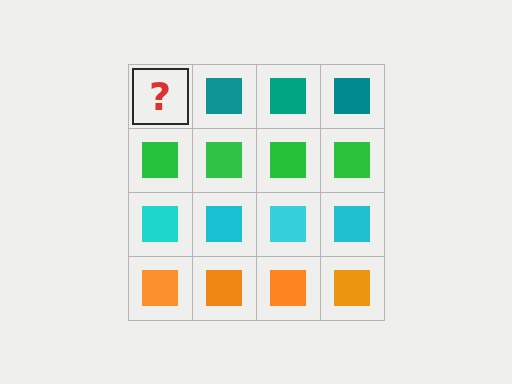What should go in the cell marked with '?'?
The missing cell should contain a teal square.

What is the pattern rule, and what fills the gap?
The rule is that each row has a consistent color. The gap should be filled with a teal square.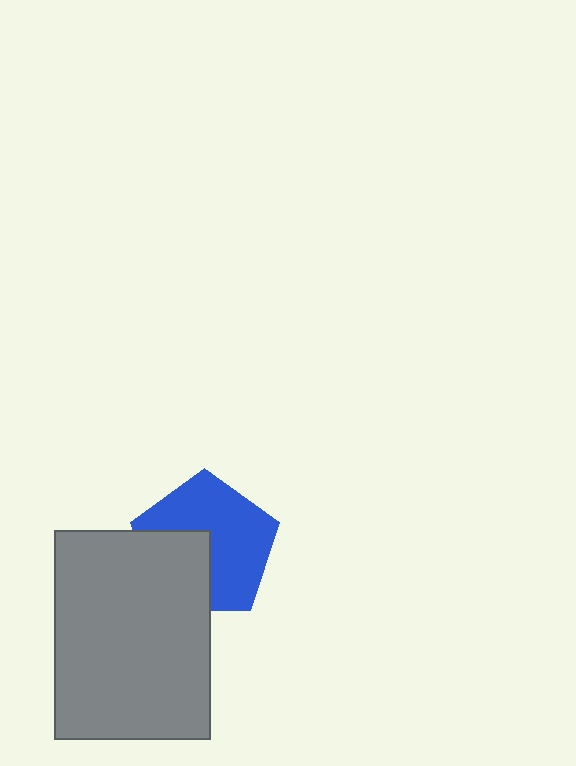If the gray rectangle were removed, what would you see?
You would see the complete blue pentagon.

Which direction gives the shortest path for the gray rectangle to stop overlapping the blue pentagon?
Moving toward the lower-left gives the shortest separation.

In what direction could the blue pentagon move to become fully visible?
The blue pentagon could move toward the upper-right. That would shift it out from behind the gray rectangle entirely.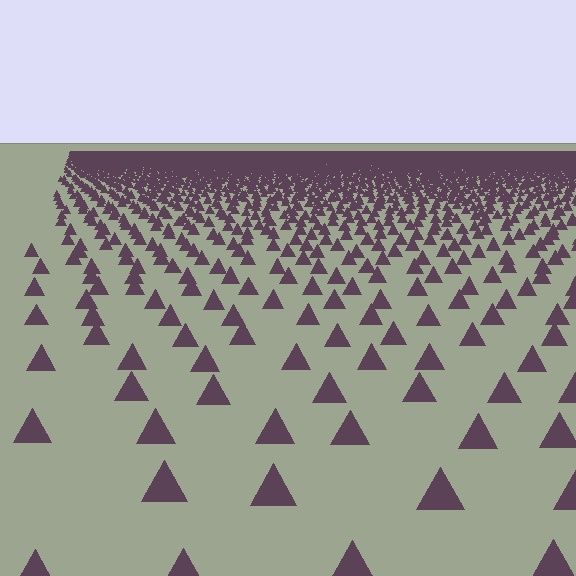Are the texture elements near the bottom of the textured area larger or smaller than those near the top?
Larger. Near the bottom, elements are closer to the viewer and appear at a bigger on-screen size.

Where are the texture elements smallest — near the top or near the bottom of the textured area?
Near the top.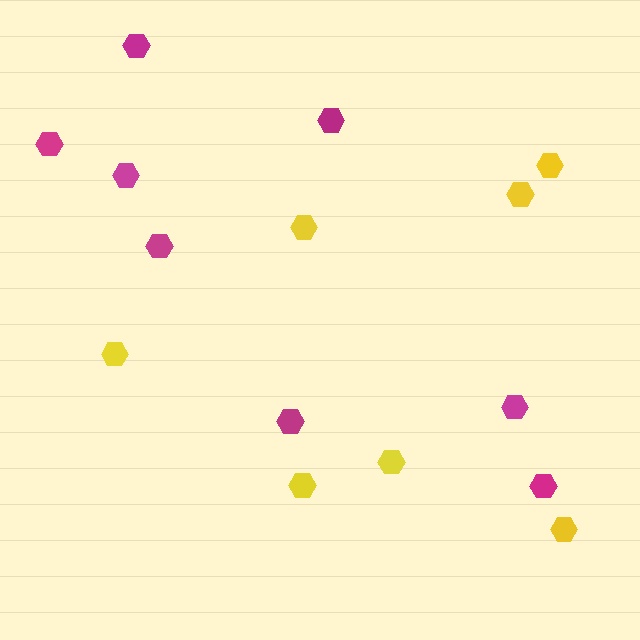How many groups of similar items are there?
There are 2 groups: one group of yellow hexagons (7) and one group of magenta hexagons (8).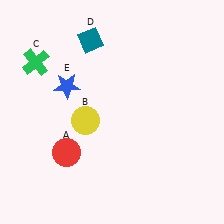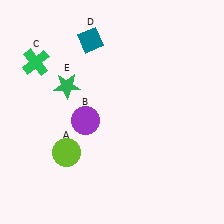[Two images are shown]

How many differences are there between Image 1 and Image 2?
There are 3 differences between the two images.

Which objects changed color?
A changed from red to lime. B changed from yellow to purple. E changed from blue to green.